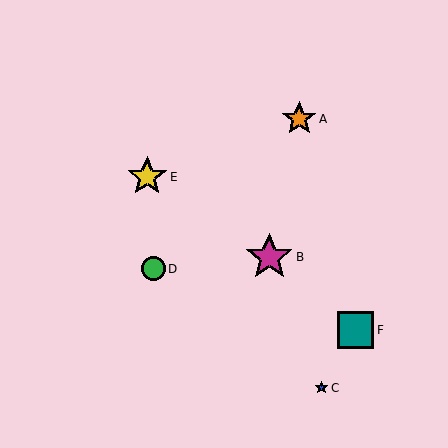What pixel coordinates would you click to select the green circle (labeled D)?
Click at (154, 269) to select the green circle D.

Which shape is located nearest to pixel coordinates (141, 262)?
The green circle (labeled D) at (154, 269) is nearest to that location.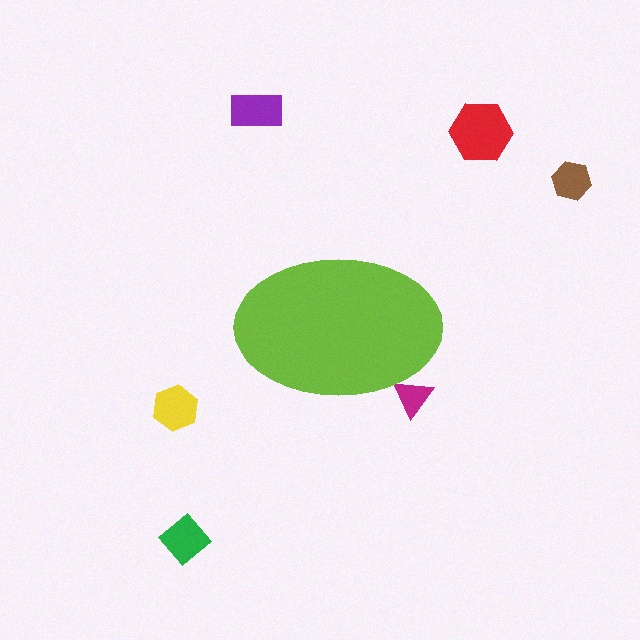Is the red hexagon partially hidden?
No, the red hexagon is fully visible.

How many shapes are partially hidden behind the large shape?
1 shape is partially hidden.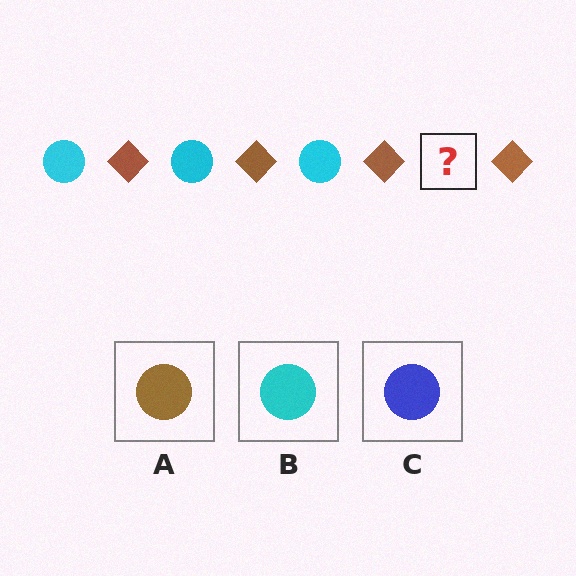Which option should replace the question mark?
Option B.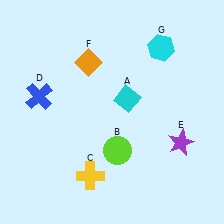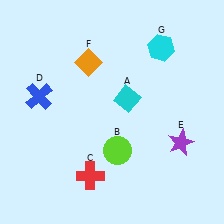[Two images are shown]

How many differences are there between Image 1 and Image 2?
There is 1 difference between the two images.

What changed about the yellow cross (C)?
In Image 1, C is yellow. In Image 2, it changed to red.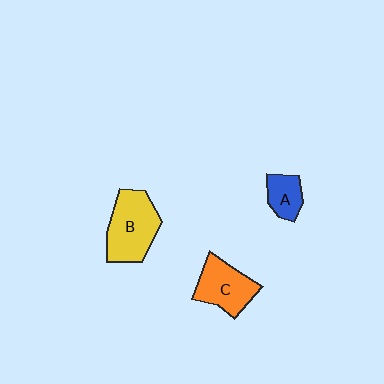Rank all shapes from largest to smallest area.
From largest to smallest: B (yellow), C (orange), A (blue).